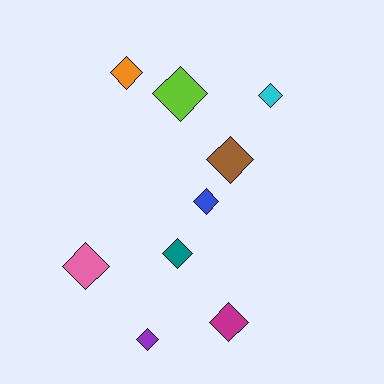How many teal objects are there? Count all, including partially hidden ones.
There is 1 teal object.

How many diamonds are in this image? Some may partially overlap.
There are 9 diamonds.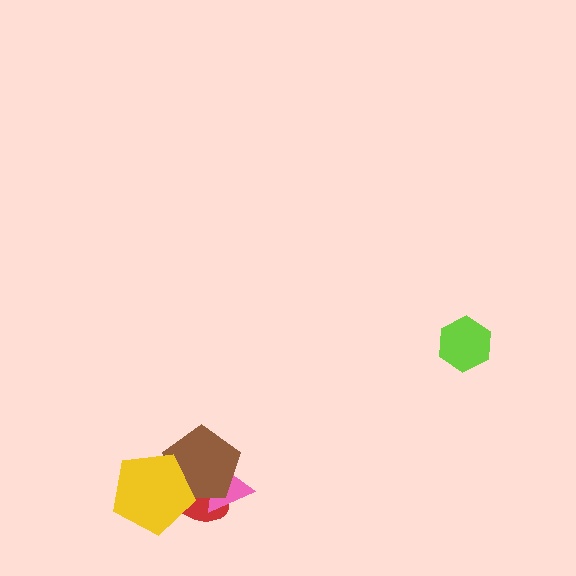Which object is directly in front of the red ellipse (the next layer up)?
The pink triangle is directly in front of the red ellipse.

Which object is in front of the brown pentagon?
The yellow pentagon is in front of the brown pentagon.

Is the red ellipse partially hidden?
Yes, it is partially covered by another shape.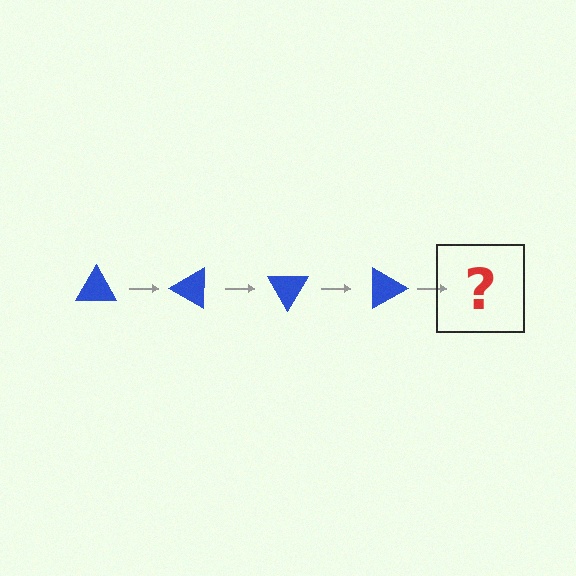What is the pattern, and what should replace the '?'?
The pattern is that the triangle rotates 30 degrees each step. The '?' should be a blue triangle rotated 120 degrees.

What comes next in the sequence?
The next element should be a blue triangle rotated 120 degrees.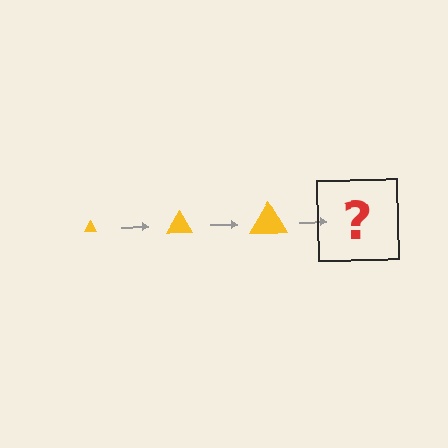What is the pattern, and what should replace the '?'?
The pattern is that the triangle gets progressively larger each step. The '?' should be a yellow triangle, larger than the previous one.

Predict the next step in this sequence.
The next step is a yellow triangle, larger than the previous one.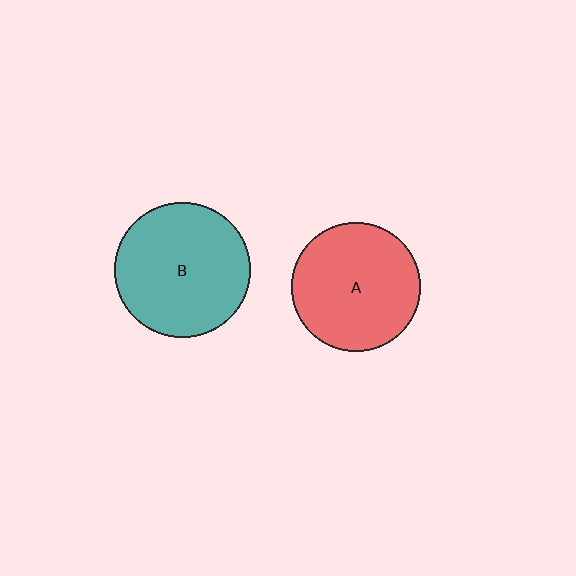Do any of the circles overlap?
No, none of the circles overlap.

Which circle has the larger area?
Circle B (teal).